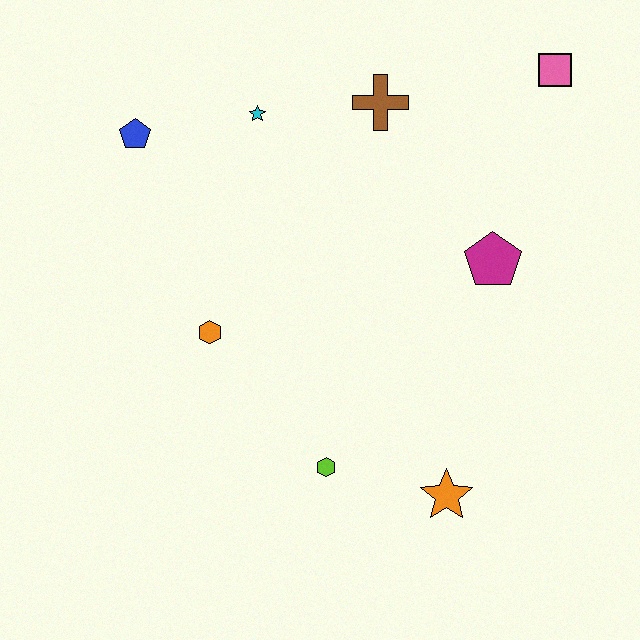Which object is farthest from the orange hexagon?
The pink square is farthest from the orange hexagon.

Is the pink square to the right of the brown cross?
Yes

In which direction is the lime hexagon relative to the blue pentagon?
The lime hexagon is below the blue pentagon.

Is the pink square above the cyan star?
Yes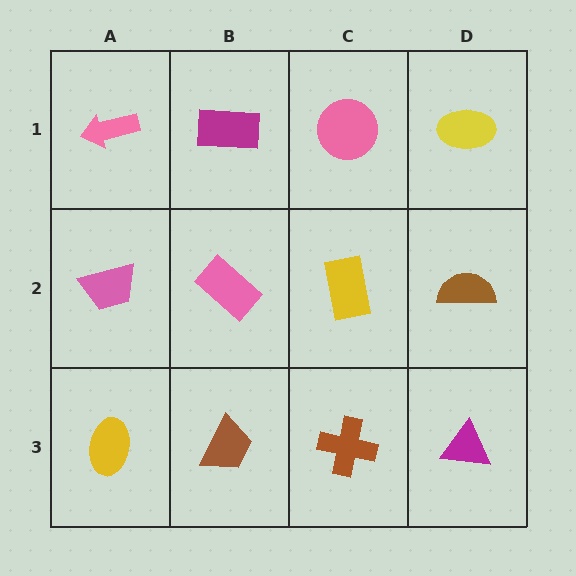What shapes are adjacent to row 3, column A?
A pink trapezoid (row 2, column A), a brown trapezoid (row 3, column B).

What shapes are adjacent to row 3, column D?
A brown semicircle (row 2, column D), a brown cross (row 3, column C).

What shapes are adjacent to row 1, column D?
A brown semicircle (row 2, column D), a pink circle (row 1, column C).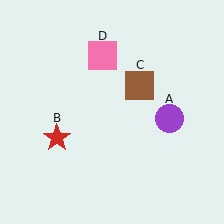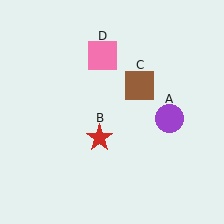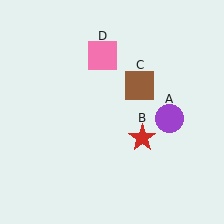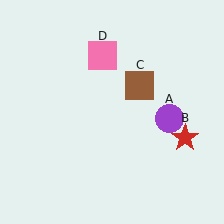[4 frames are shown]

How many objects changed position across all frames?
1 object changed position: red star (object B).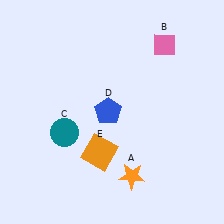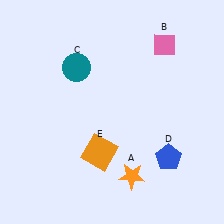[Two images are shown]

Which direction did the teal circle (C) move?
The teal circle (C) moved up.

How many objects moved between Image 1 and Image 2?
2 objects moved between the two images.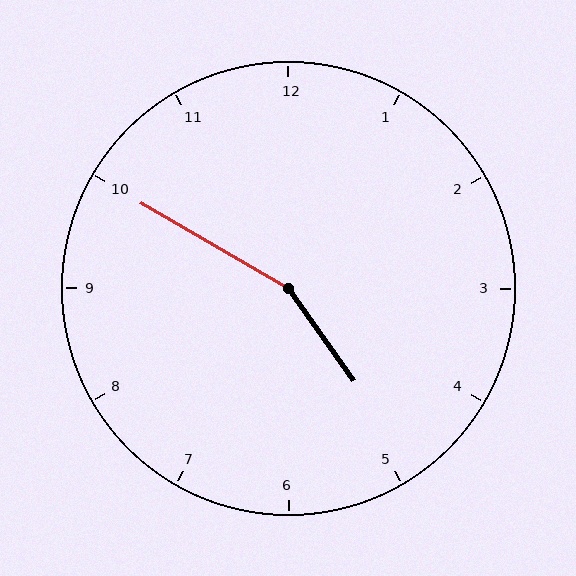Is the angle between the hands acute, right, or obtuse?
It is obtuse.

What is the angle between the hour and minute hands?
Approximately 155 degrees.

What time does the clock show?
4:50.